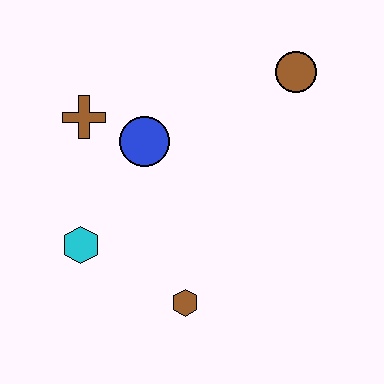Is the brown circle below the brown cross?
No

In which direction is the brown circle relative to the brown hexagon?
The brown circle is above the brown hexagon.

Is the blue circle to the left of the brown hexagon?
Yes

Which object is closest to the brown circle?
The blue circle is closest to the brown circle.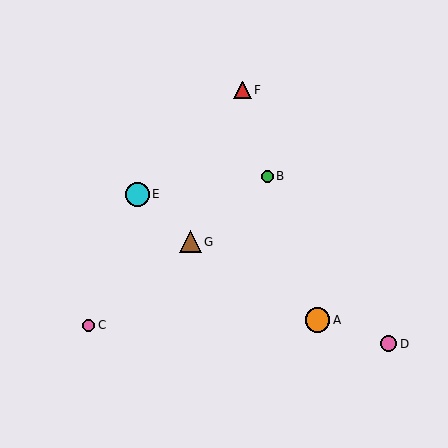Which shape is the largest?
The orange circle (labeled A) is the largest.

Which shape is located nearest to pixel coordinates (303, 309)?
The orange circle (labeled A) at (317, 320) is nearest to that location.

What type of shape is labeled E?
Shape E is a cyan circle.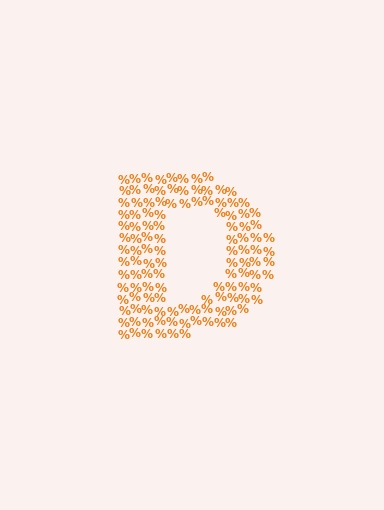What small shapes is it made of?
It is made of small percent signs.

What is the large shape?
The large shape is the letter D.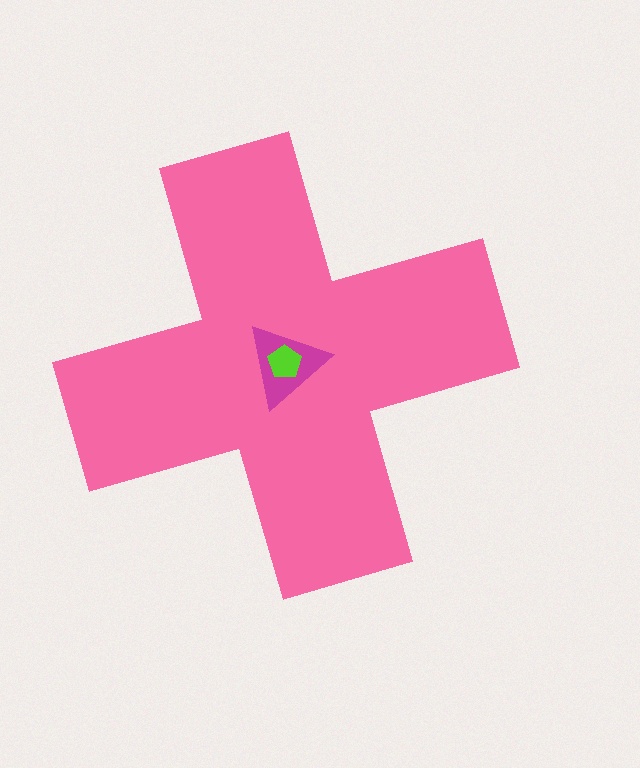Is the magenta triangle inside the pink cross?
Yes.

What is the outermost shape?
The pink cross.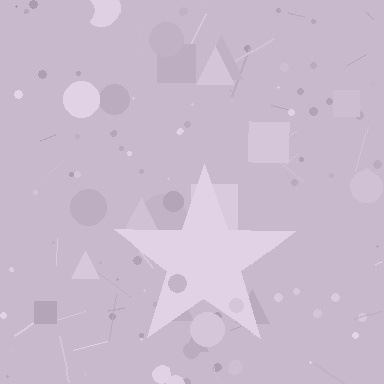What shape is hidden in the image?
A star is hidden in the image.